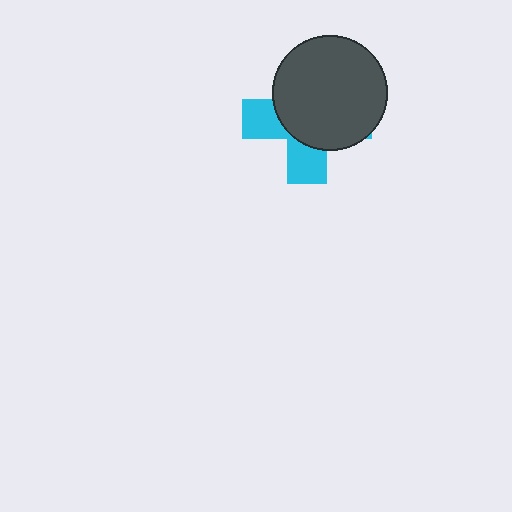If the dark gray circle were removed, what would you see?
You would see the complete cyan cross.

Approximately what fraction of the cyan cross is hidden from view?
Roughly 65% of the cyan cross is hidden behind the dark gray circle.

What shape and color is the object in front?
The object in front is a dark gray circle.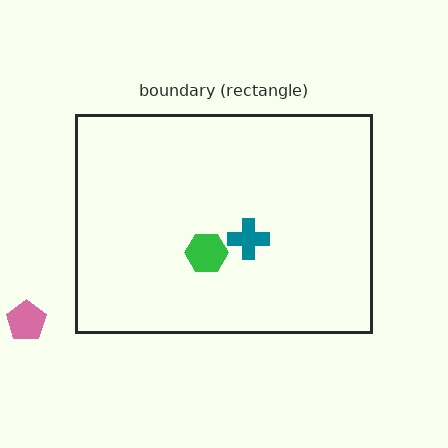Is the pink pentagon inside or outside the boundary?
Outside.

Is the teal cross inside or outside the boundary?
Inside.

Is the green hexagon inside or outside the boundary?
Inside.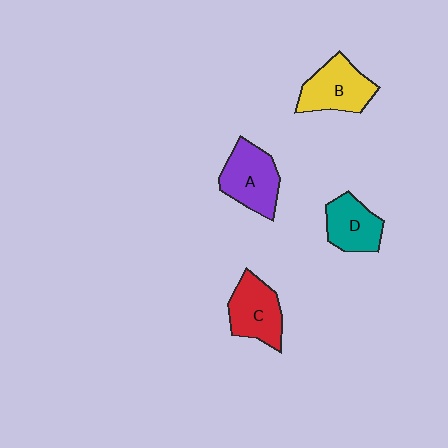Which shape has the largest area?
Shape A (purple).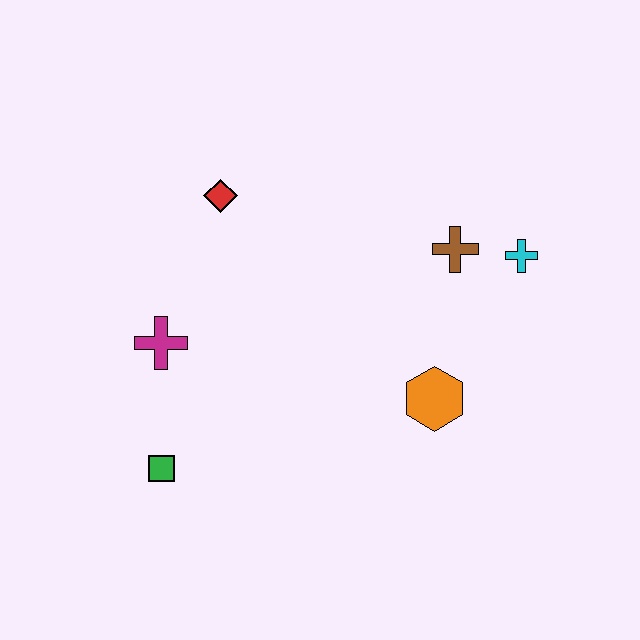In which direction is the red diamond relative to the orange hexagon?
The red diamond is to the left of the orange hexagon.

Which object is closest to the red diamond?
The magenta cross is closest to the red diamond.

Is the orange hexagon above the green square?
Yes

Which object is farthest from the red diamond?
The cyan cross is farthest from the red diamond.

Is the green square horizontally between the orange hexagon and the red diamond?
No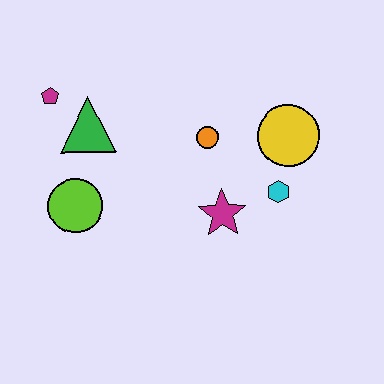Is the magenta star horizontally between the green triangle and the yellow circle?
Yes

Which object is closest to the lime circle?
The green triangle is closest to the lime circle.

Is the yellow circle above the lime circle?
Yes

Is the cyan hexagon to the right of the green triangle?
Yes